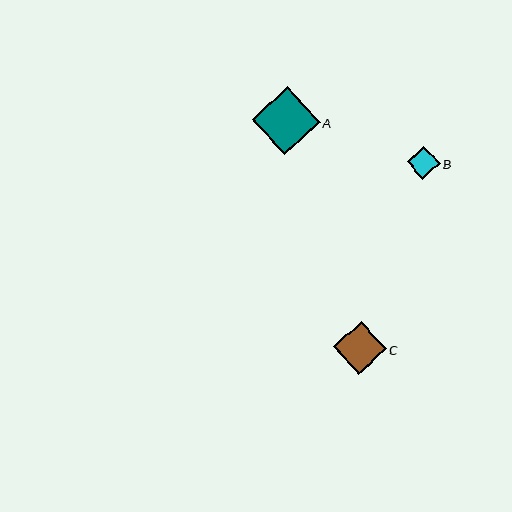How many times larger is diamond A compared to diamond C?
Diamond A is approximately 1.3 times the size of diamond C.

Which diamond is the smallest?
Diamond B is the smallest with a size of approximately 33 pixels.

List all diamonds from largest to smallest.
From largest to smallest: A, C, B.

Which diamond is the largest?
Diamond A is the largest with a size of approximately 68 pixels.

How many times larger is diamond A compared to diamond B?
Diamond A is approximately 2.1 times the size of diamond B.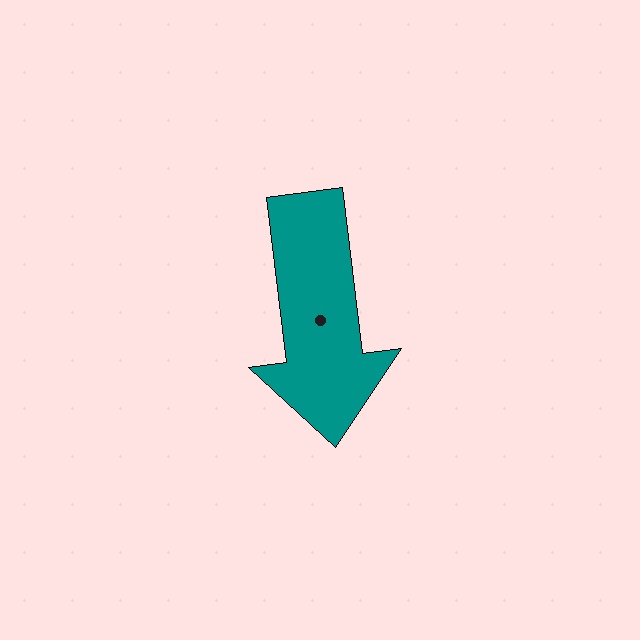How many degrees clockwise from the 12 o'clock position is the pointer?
Approximately 173 degrees.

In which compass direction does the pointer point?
South.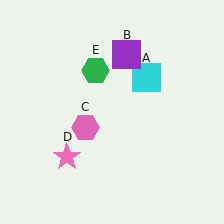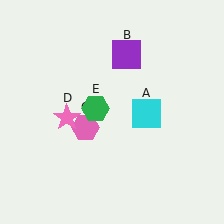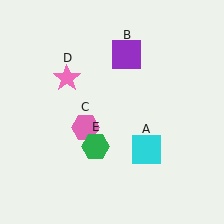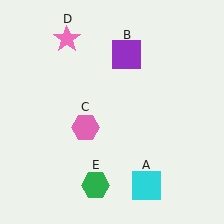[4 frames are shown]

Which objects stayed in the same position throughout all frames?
Purple square (object B) and pink hexagon (object C) remained stationary.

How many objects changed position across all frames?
3 objects changed position: cyan square (object A), pink star (object D), green hexagon (object E).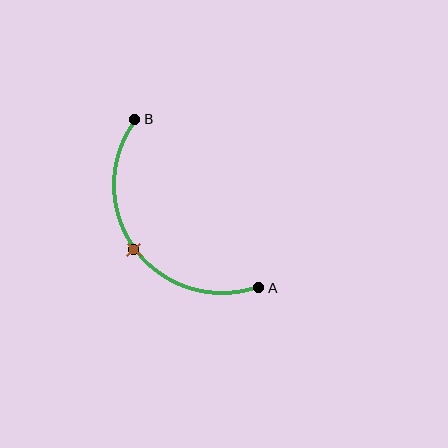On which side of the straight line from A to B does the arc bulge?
The arc bulges below and to the left of the straight line connecting A and B.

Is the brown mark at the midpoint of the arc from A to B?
Yes. The brown mark lies on the arc at equal arc-length from both A and B — it is the arc midpoint.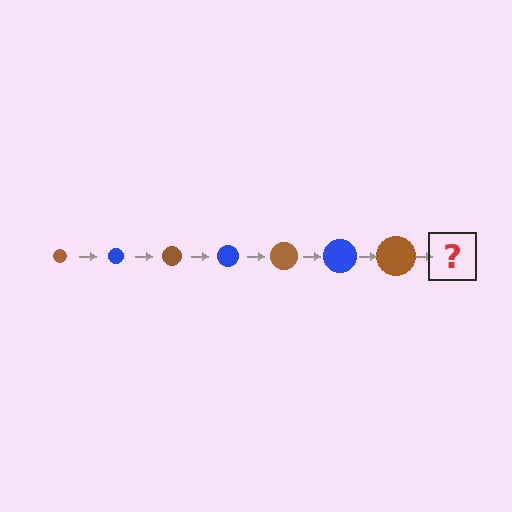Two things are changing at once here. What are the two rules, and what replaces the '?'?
The two rules are that the circle grows larger each step and the color cycles through brown and blue. The '?' should be a blue circle, larger than the previous one.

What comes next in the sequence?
The next element should be a blue circle, larger than the previous one.